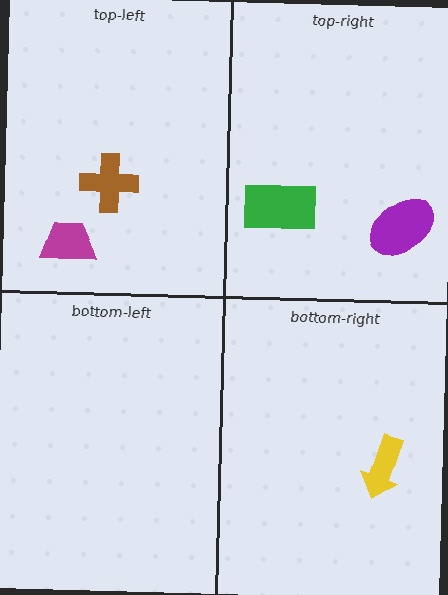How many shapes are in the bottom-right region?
1.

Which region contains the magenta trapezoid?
The top-left region.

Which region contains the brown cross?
The top-left region.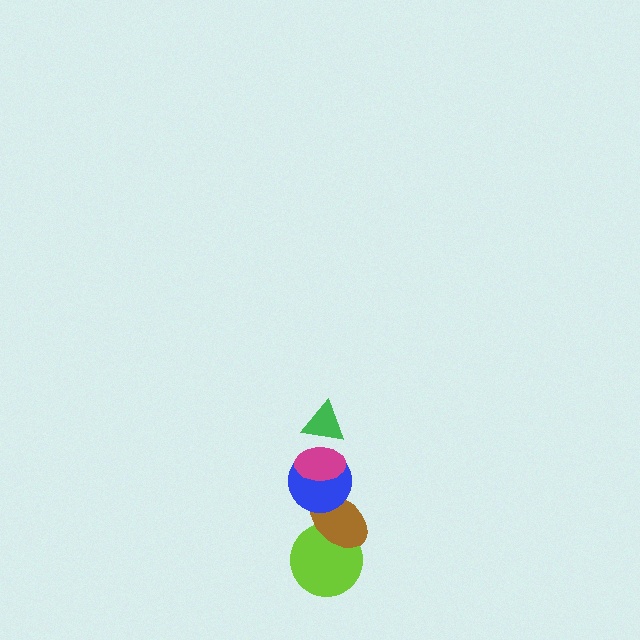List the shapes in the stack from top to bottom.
From top to bottom: the green triangle, the magenta ellipse, the blue circle, the brown ellipse, the lime circle.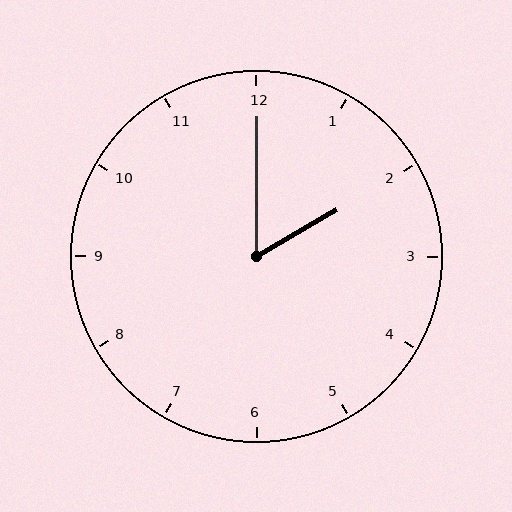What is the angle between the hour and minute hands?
Approximately 60 degrees.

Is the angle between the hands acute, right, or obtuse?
It is acute.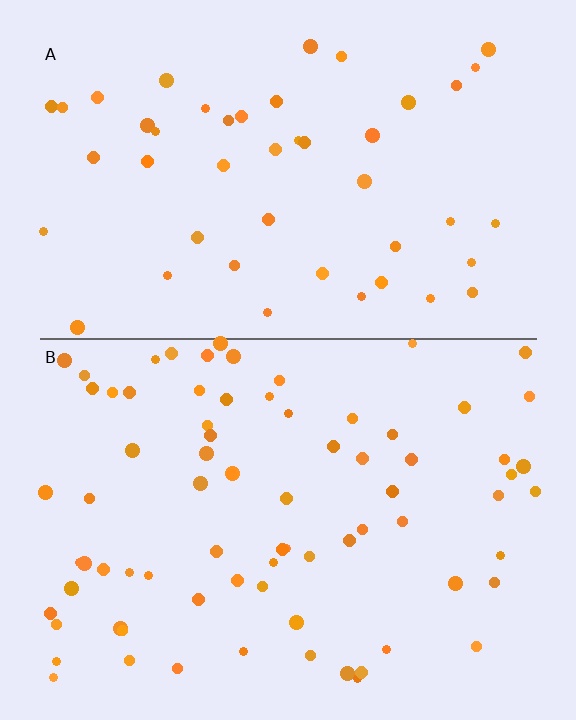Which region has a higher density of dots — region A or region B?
B (the bottom).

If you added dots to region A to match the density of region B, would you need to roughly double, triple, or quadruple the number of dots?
Approximately double.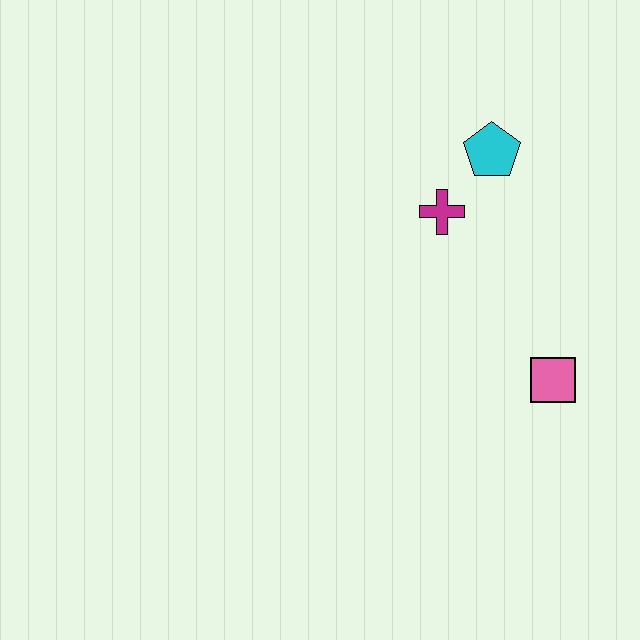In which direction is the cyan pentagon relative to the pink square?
The cyan pentagon is above the pink square.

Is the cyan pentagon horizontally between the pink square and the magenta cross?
Yes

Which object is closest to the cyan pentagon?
The magenta cross is closest to the cyan pentagon.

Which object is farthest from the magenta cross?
The pink square is farthest from the magenta cross.